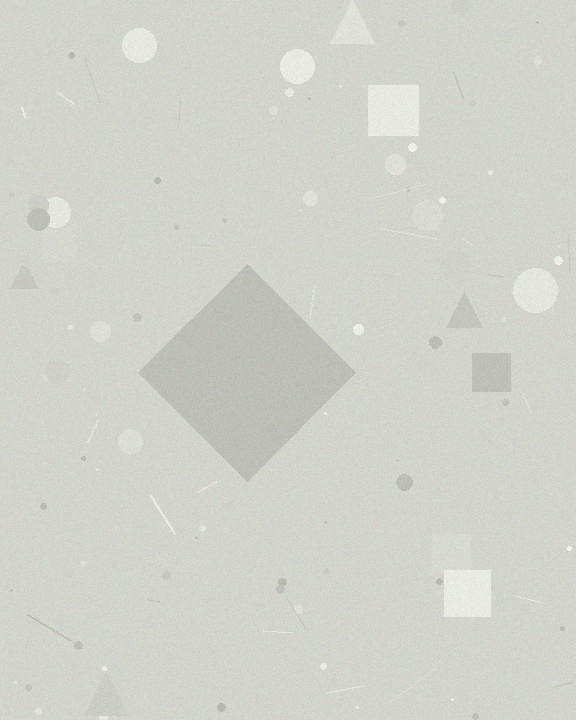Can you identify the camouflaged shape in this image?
The camouflaged shape is a diamond.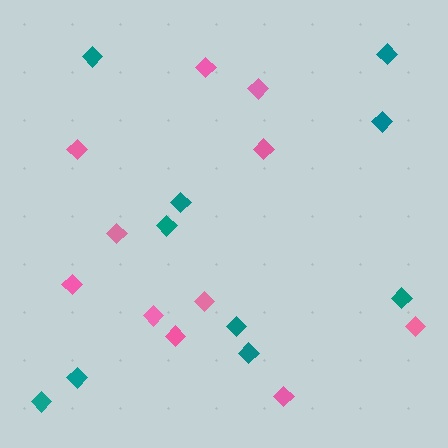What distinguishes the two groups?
There are 2 groups: one group of pink diamonds (11) and one group of teal diamonds (10).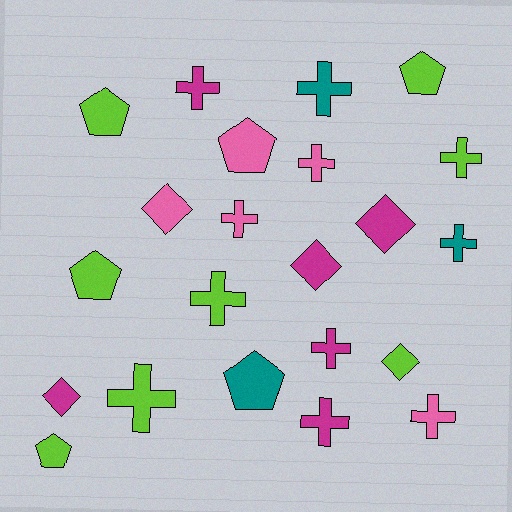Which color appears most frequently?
Lime, with 8 objects.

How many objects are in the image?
There are 22 objects.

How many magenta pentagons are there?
There are no magenta pentagons.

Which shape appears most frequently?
Cross, with 11 objects.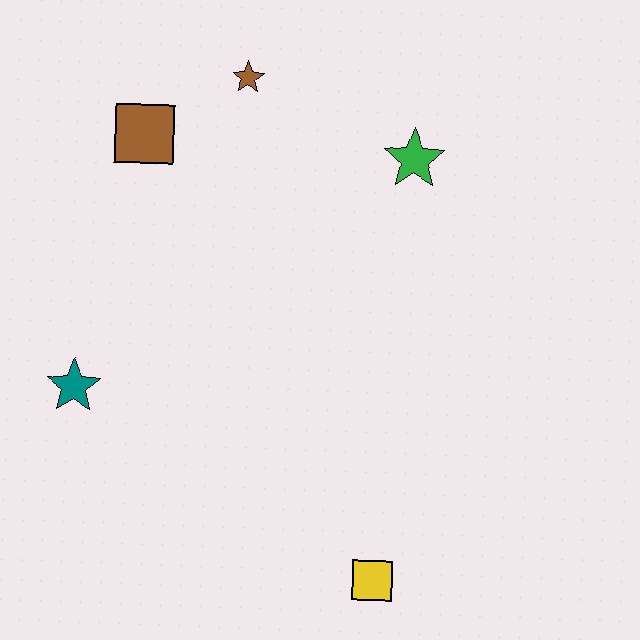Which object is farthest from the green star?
The yellow square is farthest from the green star.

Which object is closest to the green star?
The brown star is closest to the green star.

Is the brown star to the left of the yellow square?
Yes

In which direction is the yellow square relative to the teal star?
The yellow square is to the right of the teal star.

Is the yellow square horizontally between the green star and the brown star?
Yes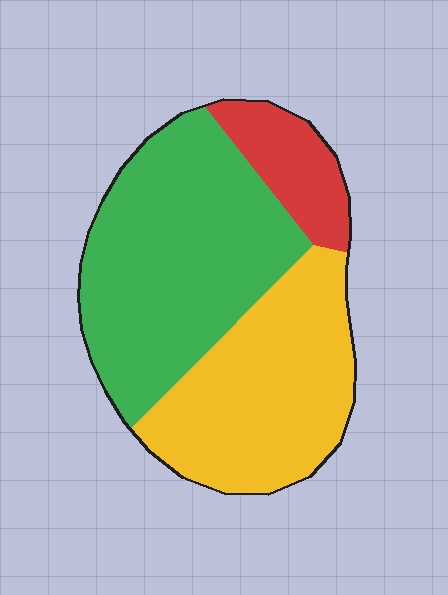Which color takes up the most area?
Green, at roughly 50%.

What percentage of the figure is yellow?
Yellow takes up about three eighths (3/8) of the figure.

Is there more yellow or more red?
Yellow.